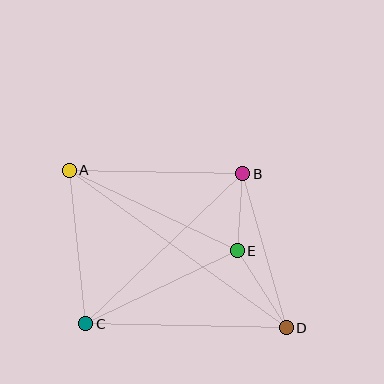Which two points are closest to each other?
Points B and E are closest to each other.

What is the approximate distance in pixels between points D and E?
The distance between D and E is approximately 91 pixels.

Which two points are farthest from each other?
Points A and D are farthest from each other.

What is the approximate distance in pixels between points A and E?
The distance between A and E is approximately 186 pixels.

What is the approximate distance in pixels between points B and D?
The distance between B and D is approximately 160 pixels.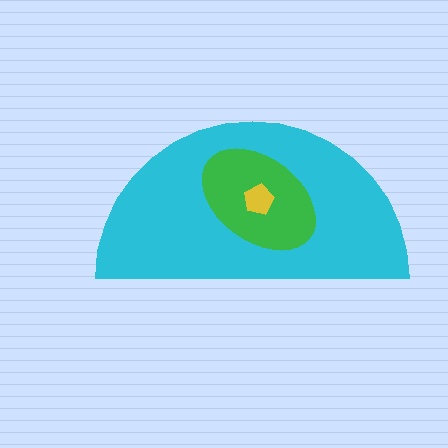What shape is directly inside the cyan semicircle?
The green ellipse.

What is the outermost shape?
The cyan semicircle.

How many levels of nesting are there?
3.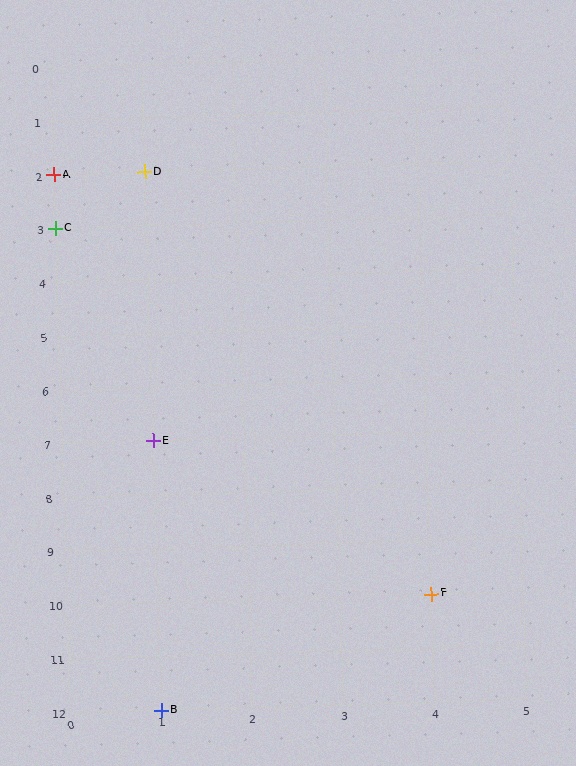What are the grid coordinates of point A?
Point A is at grid coordinates (0, 2).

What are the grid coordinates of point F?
Point F is at grid coordinates (4, 10).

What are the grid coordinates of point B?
Point B is at grid coordinates (1, 12).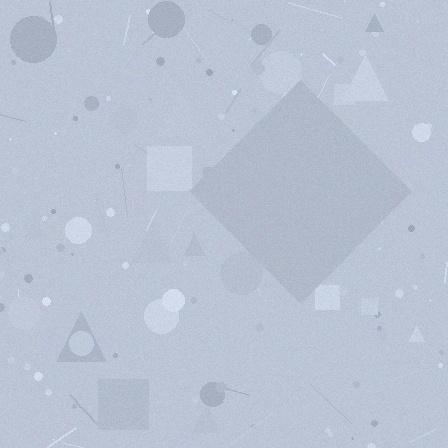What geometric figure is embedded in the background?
A diamond is embedded in the background.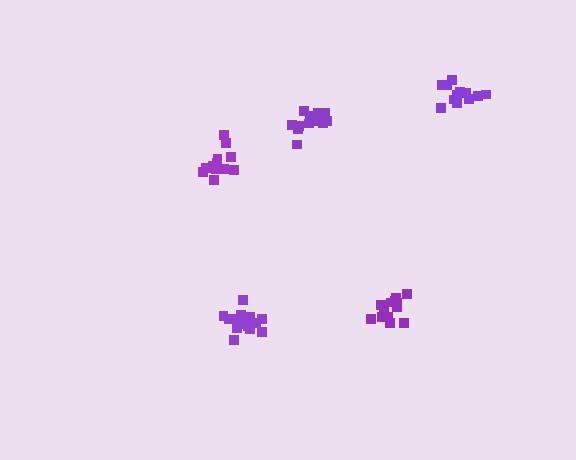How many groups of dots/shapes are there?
There are 5 groups.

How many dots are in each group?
Group 1: 16 dots, Group 2: 13 dots, Group 3: 15 dots, Group 4: 12 dots, Group 5: 12 dots (68 total).